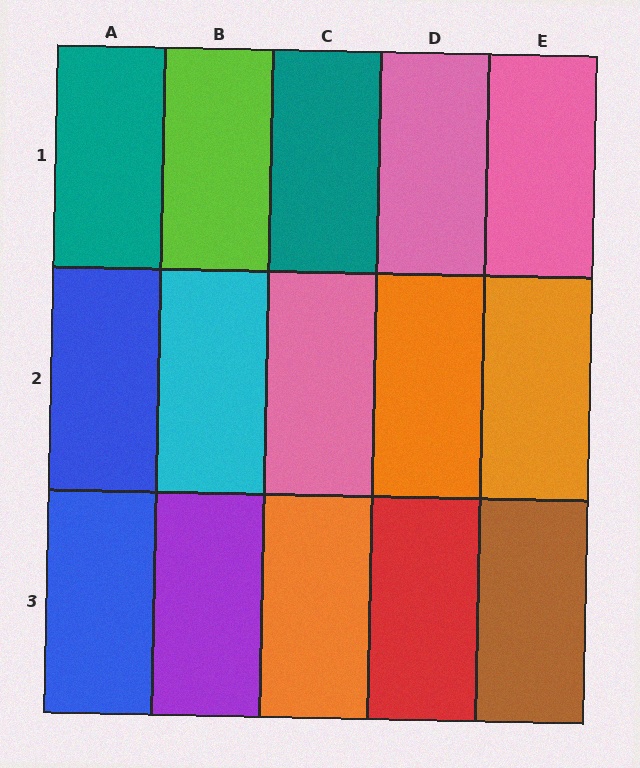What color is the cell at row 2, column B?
Cyan.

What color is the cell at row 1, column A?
Teal.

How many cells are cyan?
1 cell is cyan.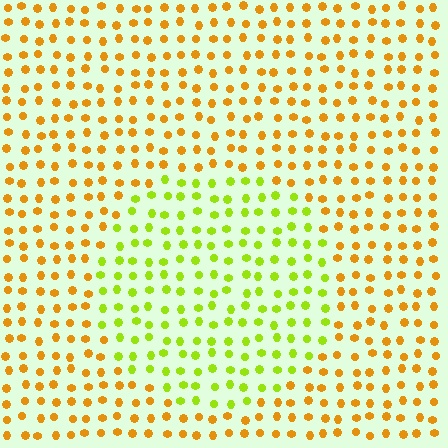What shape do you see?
I see a circle.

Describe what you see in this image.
The image is filled with small orange elements in a uniform arrangement. A circle-shaped region is visible where the elements are tinted to a slightly different hue, forming a subtle color boundary.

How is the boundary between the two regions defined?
The boundary is defined purely by a slight shift in hue (about 46 degrees). Spacing, size, and orientation are identical on both sides.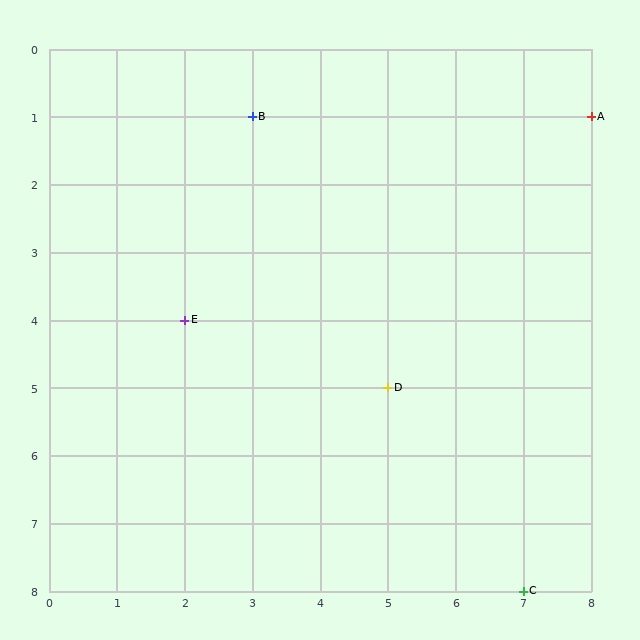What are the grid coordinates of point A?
Point A is at grid coordinates (8, 1).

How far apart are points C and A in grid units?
Points C and A are 1 column and 7 rows apart (about 7.1 grid units diagonally).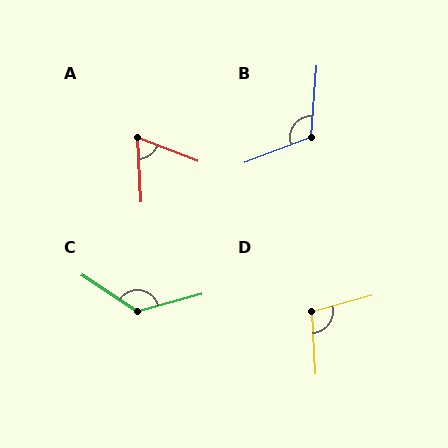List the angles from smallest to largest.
A (65°), D (102°), B (116°), C (131°).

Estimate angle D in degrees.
Approximately 102 degrees.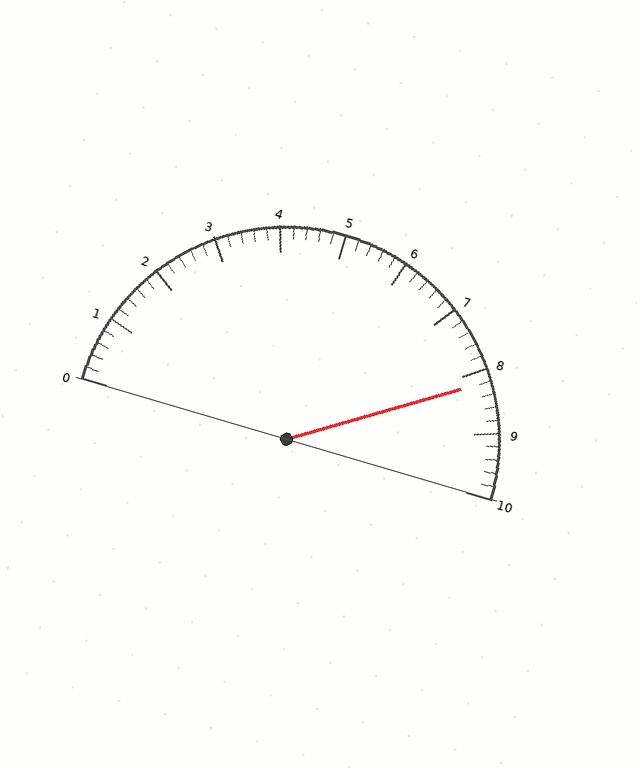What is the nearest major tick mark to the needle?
The nearest major tick mark is 8.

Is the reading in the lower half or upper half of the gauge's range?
The reading is in the upper half of the range (0 to 10).